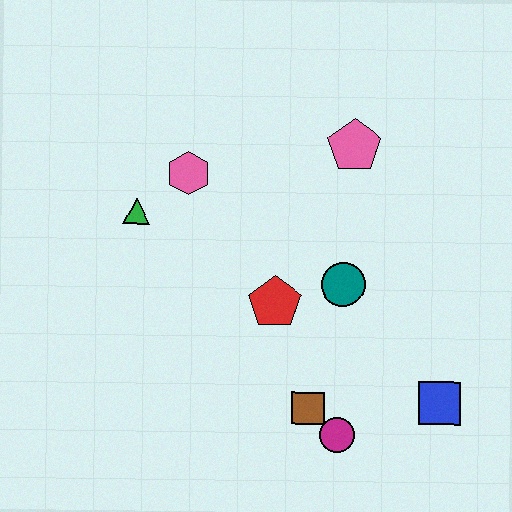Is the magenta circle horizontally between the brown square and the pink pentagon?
Yes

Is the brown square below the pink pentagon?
Yes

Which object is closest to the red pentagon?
The teal circle is closest to the red pentagon.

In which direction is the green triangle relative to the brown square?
The green triangle is above the brown square.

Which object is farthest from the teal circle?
The green triangle is farthest from the teal circle.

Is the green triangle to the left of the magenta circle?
Yes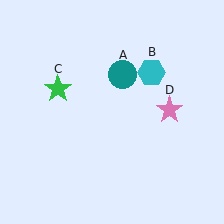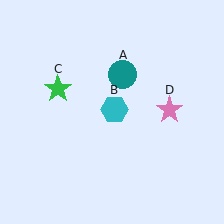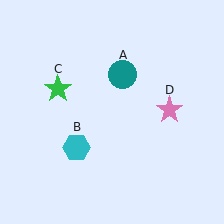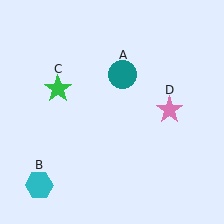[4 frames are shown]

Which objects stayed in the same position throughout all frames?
Teal circle (object A) and green star (object C) and pink star (object D) remained stationary.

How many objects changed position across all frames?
1 object changed position: cyan hexagon (object B).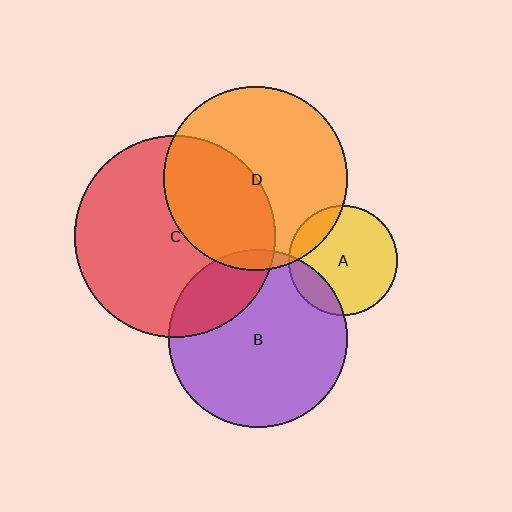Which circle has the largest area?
Circle C (red).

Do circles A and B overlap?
Yes.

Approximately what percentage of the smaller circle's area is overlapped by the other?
Approximately 15%.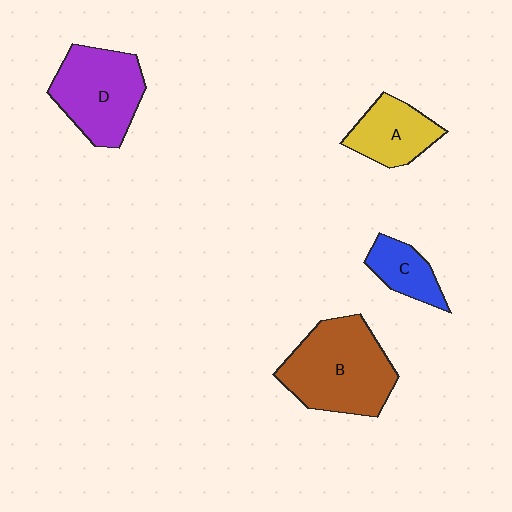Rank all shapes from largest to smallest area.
From largest to smallest: B (brown), D (purple), A (yellow), C (blue).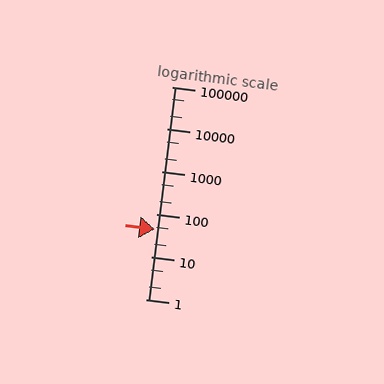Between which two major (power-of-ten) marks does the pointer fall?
The pointer is between 10 and 100.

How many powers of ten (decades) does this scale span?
The scale spans 5 decades, from 1 to 100000.